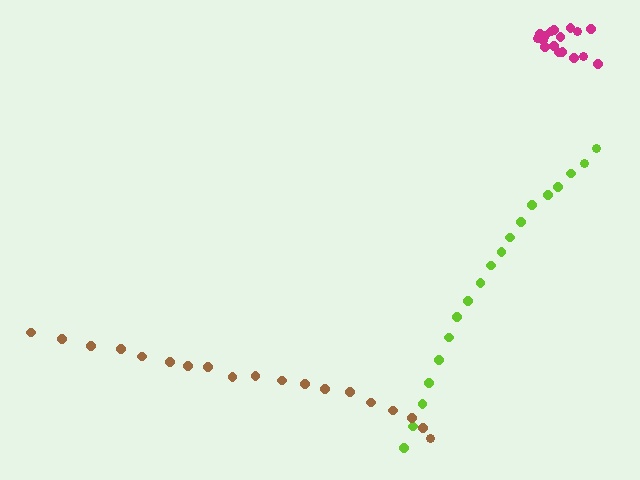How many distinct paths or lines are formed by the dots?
There are 3 distinct paths.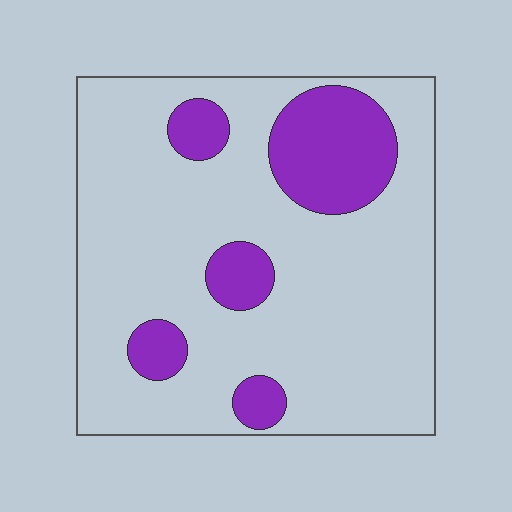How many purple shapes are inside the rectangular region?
5.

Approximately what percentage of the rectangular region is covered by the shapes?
Approximately 20%.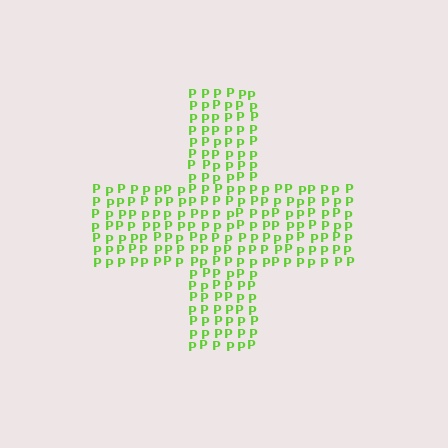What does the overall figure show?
The overall figure shows a cross.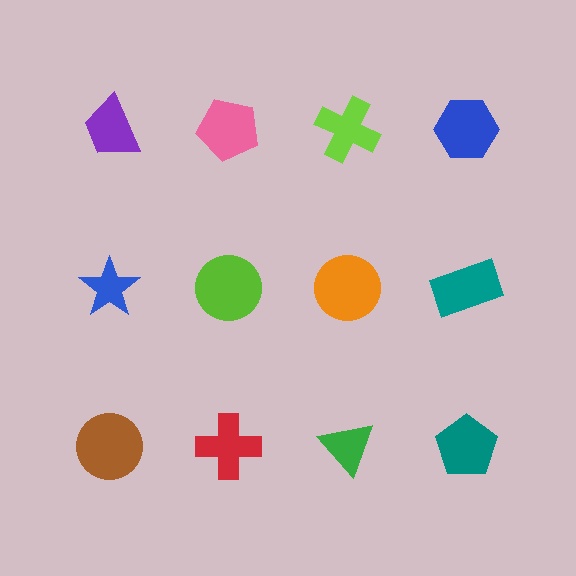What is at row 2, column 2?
A lime circle.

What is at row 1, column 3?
A lime cross.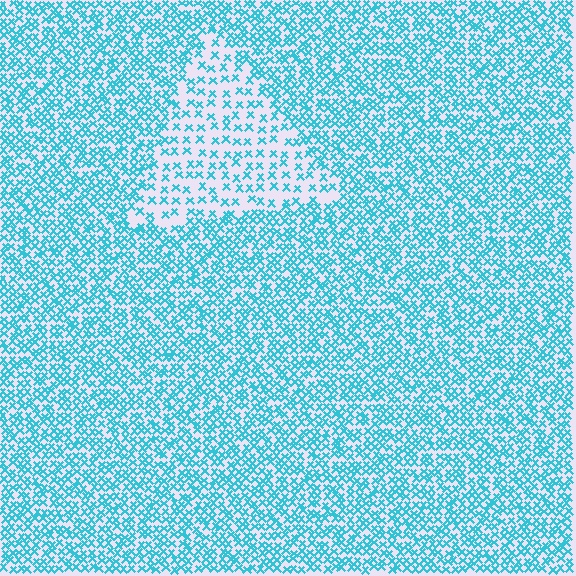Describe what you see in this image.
The image contains small cyan elements arranged at two different densities. A triangle-shaped region is visible where the elements are less densely packed than the surrounding area.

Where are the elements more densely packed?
The elements are more densely packed outside the triangle boundary.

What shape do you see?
I see a triangle.